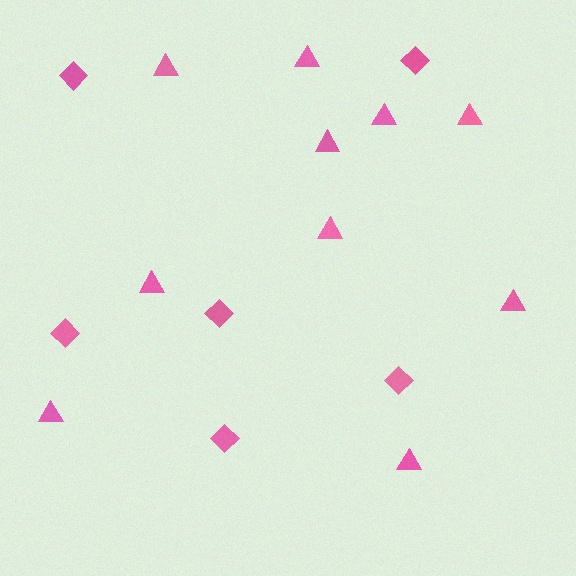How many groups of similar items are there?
There are 2 groups: one group of triangles (10) and one group of diamonds (6).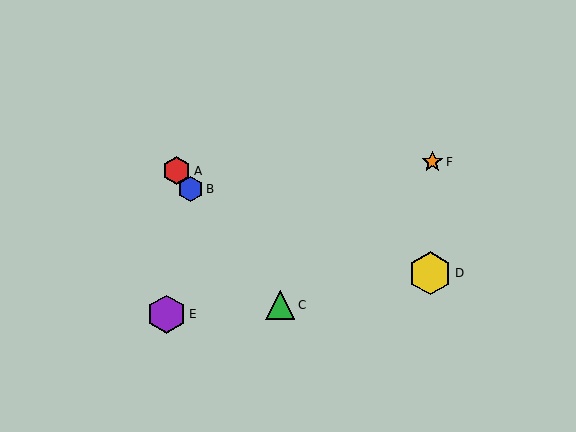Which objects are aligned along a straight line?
Objects A, B, C are aligned along a straight line.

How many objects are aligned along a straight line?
3 objects (A, B, C) are aligned along a straight line.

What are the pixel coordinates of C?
Object C is at (280, 305).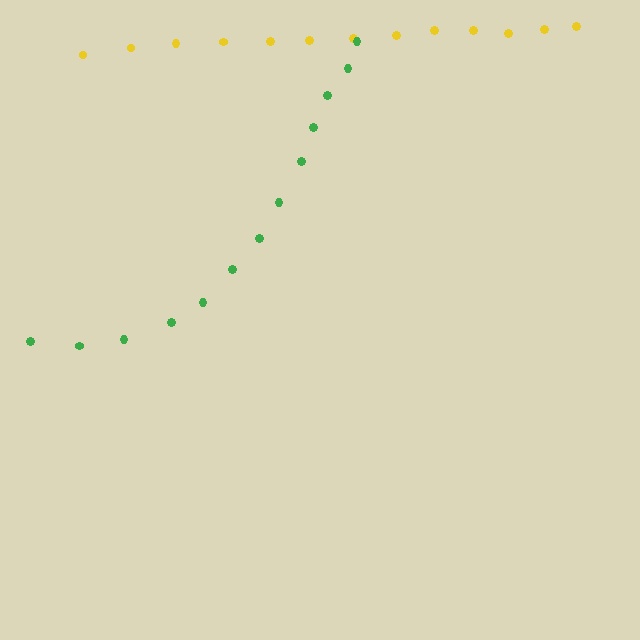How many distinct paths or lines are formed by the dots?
There are 2 distinct paths.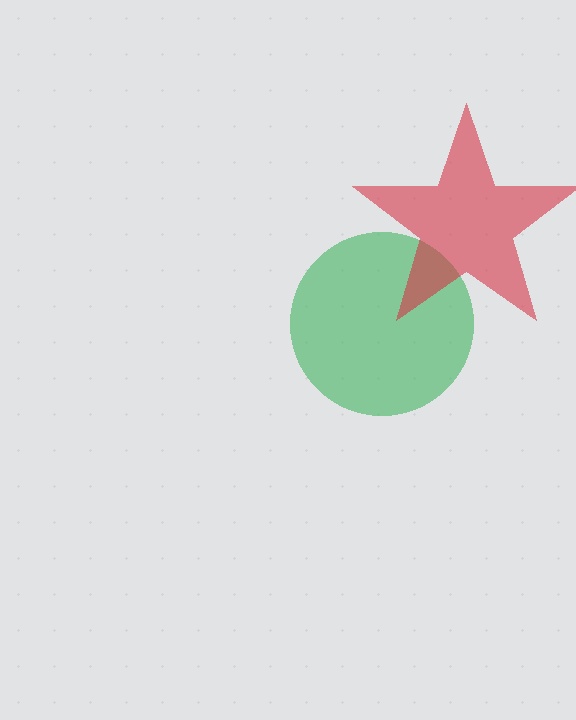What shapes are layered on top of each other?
The layered shapes are: a green circle, a red star.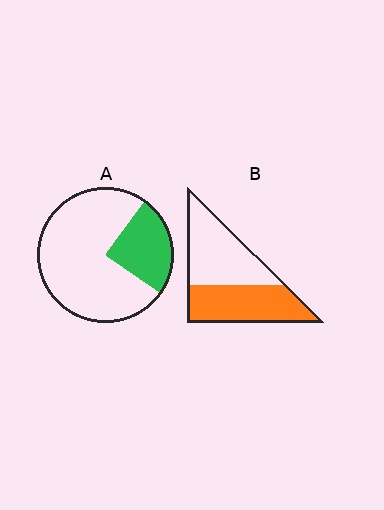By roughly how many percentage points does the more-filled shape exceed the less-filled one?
By roughly 25 percentage points (B over A).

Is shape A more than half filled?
No.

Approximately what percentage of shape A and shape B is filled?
A is approximately 25% and B is approximately 50%.